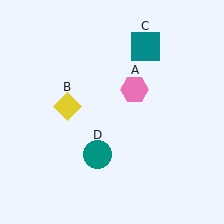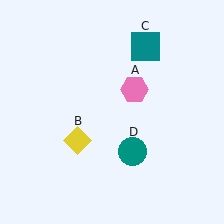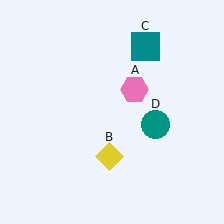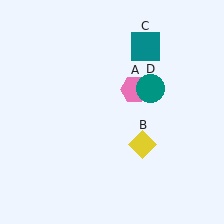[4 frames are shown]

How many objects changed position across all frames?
2 objects changed position: yellow diamond (object B), teal circle (object D).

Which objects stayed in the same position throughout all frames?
Pink hexagon (object A) and teal square (object C) remained stationary.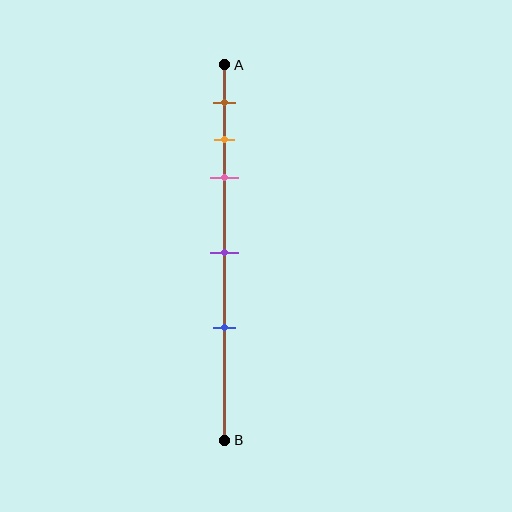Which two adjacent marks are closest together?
The orange and pink marks are the closest adjacent pair.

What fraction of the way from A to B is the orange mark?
The orange mark is approximately 20% (0.2) of the way from A to B.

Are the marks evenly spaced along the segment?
No, the marks are not evenly spaced.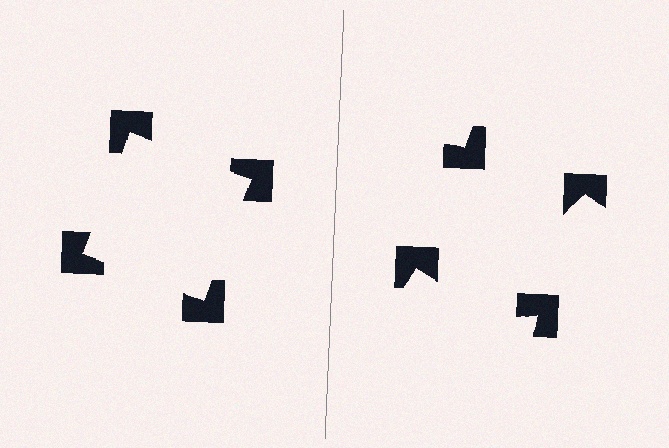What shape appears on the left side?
An illusory square.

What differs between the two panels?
The notched squares are positioned identically on both sides; only the wedge orientations differ. On the left they align to a square; on the right they are misaligned.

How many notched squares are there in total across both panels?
8 — 4 on each side.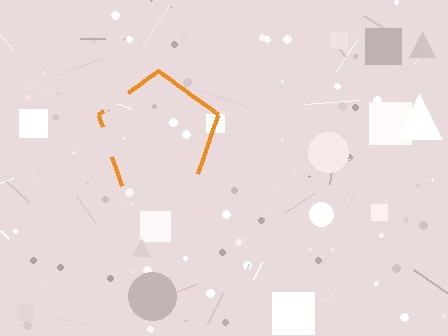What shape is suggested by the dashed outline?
The dashed outline suggests a pentagon.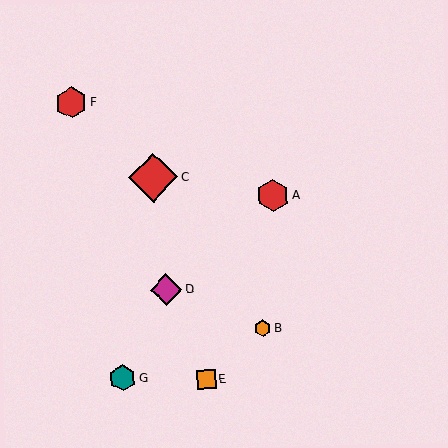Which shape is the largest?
The red diamond (labeled C) is the largest.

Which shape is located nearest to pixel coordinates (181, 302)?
The magenta diamond (labeled D) at (166, 290) is nearest to that location.